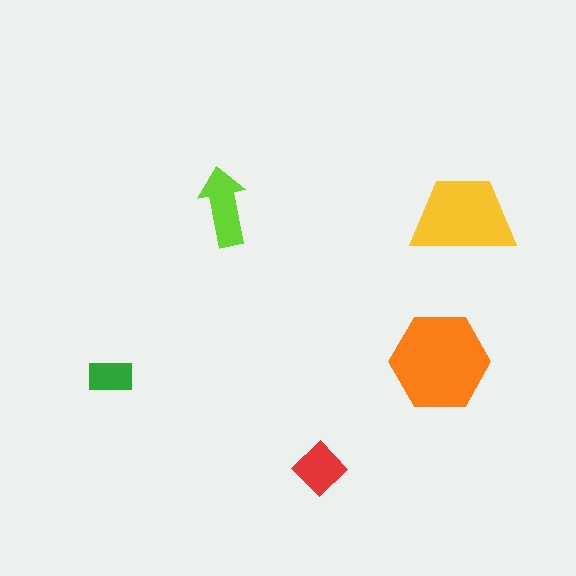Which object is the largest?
The orange hexagon.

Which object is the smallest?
The green rectangle.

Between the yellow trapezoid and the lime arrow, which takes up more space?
The yellow trapezoid.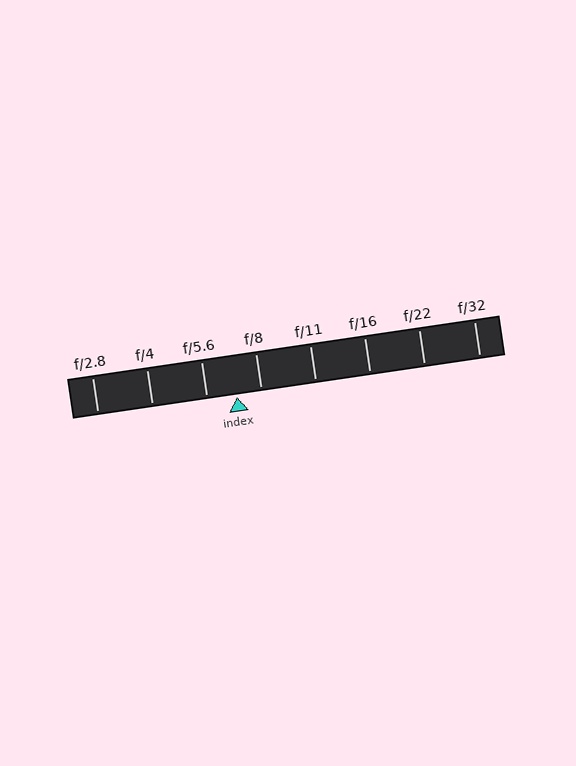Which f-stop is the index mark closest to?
The index mark is closest to f/8.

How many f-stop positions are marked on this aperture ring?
There are 8 f-stop positions marked.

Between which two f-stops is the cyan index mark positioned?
The index mark is between f/5.6 and f/8.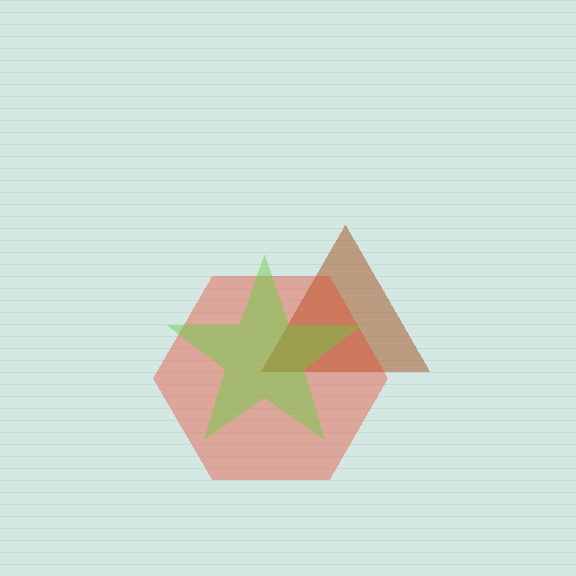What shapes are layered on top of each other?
The layered shapes are: a brown triangle, a red hexagon, a lime star.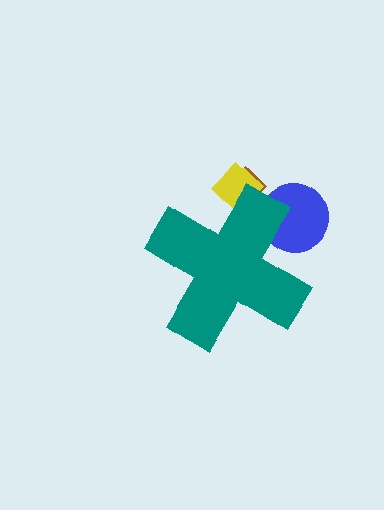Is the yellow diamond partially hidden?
Yes, the yellow diamond is partially hidden behind the teal cross.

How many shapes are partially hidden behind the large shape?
3 shapes are partially hidden.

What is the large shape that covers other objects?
A teal cross.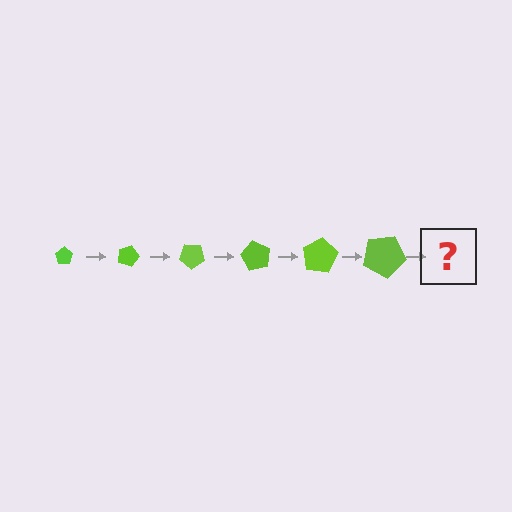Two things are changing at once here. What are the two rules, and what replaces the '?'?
The two rules are that the pentagon grows larger each step and it rotates 20 degrees each step. The '?' should be a pentagon, larger than the previous one and rotated 120 degrees from the start.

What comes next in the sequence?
The next element should be a pentagon, larger than the previous one and rotated 120 degrees from the start.